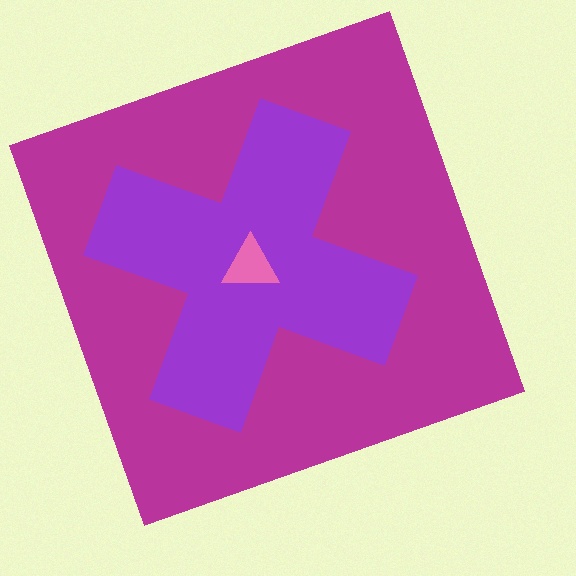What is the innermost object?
The pink triangle.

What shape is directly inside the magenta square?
The purple cross.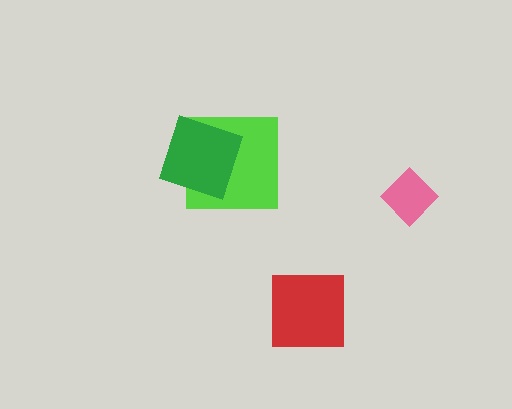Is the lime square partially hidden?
Yes, it is partially covered by another shape.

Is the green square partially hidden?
No, no other shape covers it.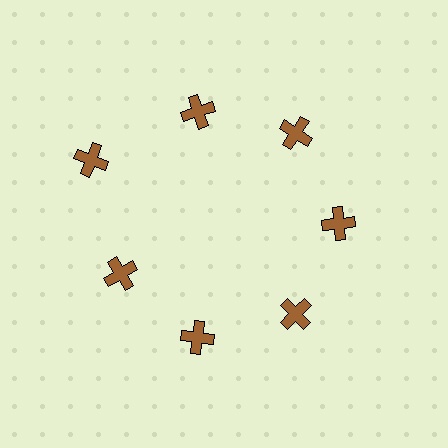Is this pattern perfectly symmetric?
No. The 7 brown crosses are arranged in a ring, but one element near the 10 o'clock position is pushed outward from the center, breaking the 7-fold rotational symmetry.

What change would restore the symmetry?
The symmetry would be restored by moving it inward, back onto the ring so that all 7 crosses sit at equal angles and equal distance from the center.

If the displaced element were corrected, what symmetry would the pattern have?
It would have 7-fold rotational symmetry — the pattern would map onto itself every 51 degrees.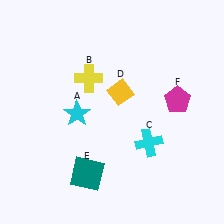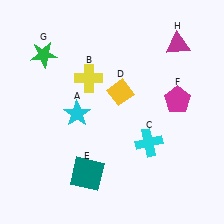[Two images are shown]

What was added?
A green star (G), a magenta triangle (H) were added in Image 2.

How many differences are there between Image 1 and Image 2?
There are 2 differences between the two images.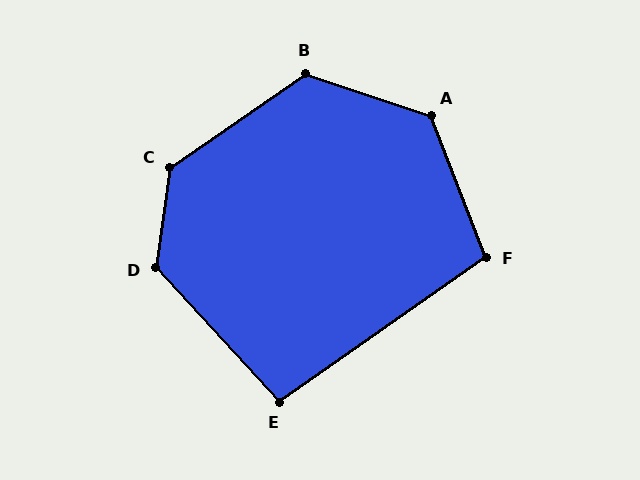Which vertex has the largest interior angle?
C, at approximately 133 degrees.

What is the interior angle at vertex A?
Approximately 130 degrees (obtuse).